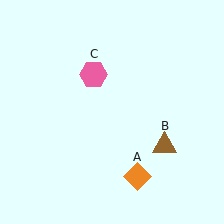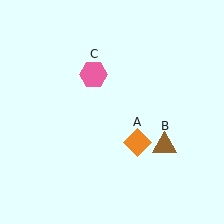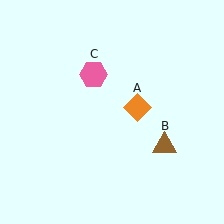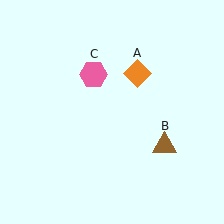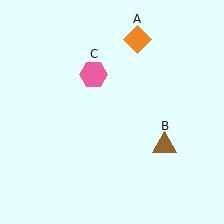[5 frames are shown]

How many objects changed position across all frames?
1 object changed position: orange diamond (object A).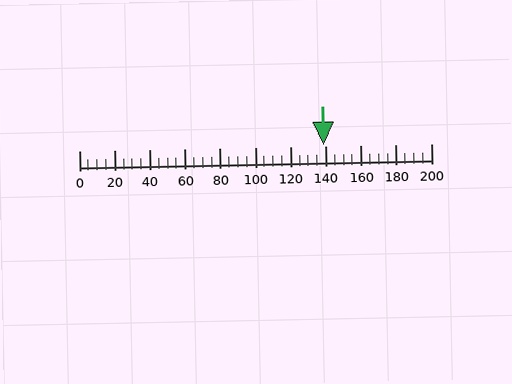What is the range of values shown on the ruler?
The ruler shows values from 0 to 200.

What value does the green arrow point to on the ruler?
The green arrow points to approximately 139.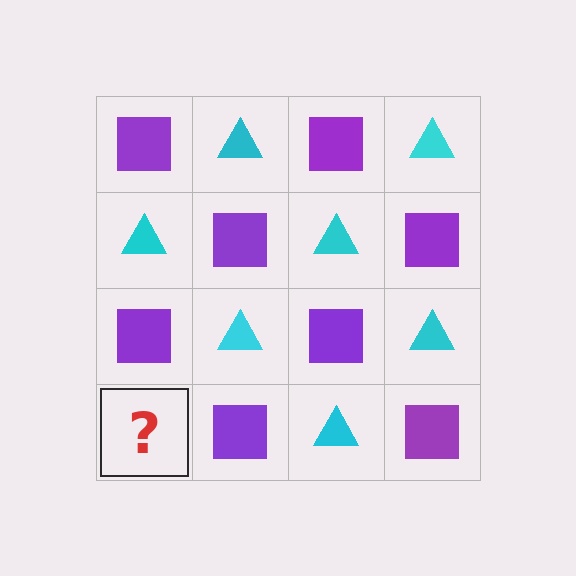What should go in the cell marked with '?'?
The missing cell should contain a cyan triangle.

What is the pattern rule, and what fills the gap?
The rule is that it alternates purple square and cyan triangle in a checkerboard pattern. The gap should be filled with a cyan triangle.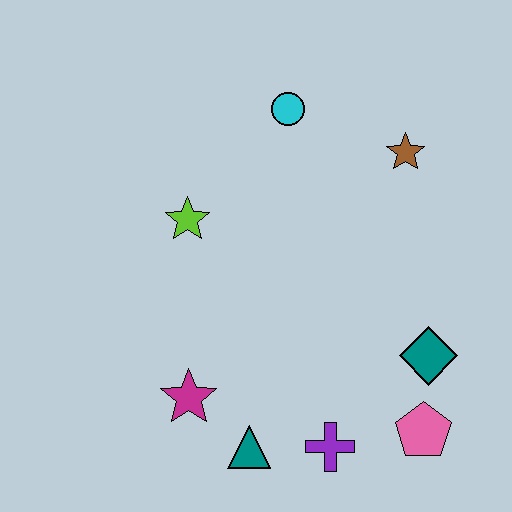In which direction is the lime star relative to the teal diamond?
The lime star is to the left of the teal diamond.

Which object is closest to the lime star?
The cyan circle is closest to the lime star.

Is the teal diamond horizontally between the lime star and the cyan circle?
No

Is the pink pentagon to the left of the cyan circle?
No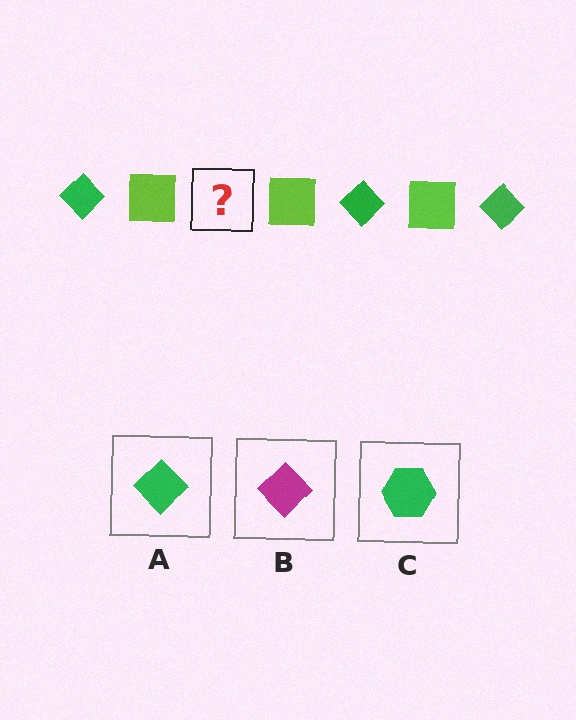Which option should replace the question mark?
Option A.